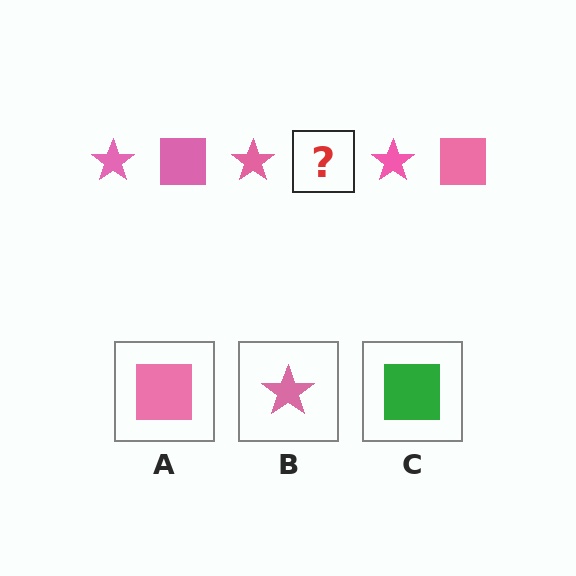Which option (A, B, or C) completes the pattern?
A.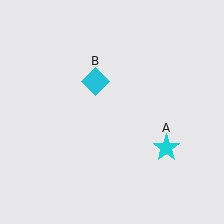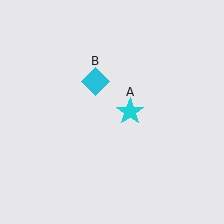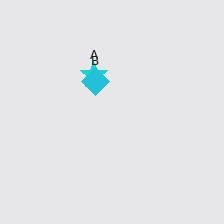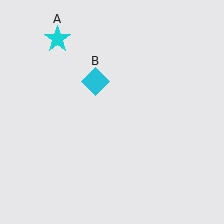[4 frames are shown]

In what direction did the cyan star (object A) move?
The cyan star (object A) moved up and to the left.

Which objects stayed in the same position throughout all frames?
Cyan diamond (object B) remained stationary.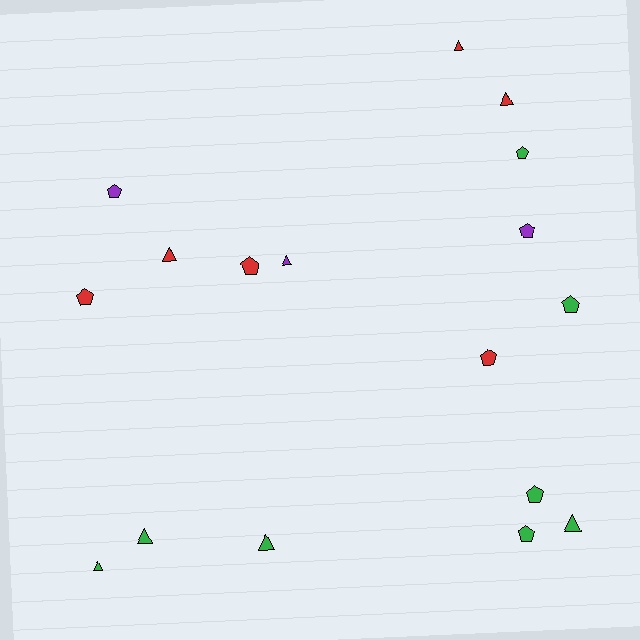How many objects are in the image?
There are 17 objects.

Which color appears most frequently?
Green, with 8 objects.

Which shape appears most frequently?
Pentagon, with 9 objects.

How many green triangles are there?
There are 4 green triangles.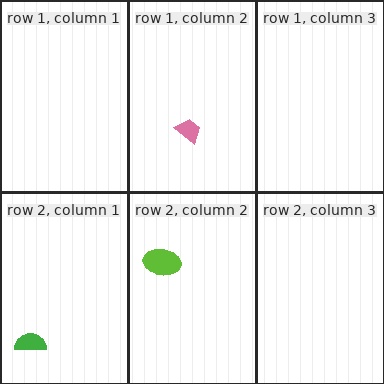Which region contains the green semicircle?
The row 2, column 1 region.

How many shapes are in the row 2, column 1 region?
1.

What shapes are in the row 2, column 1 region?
The green semicircle.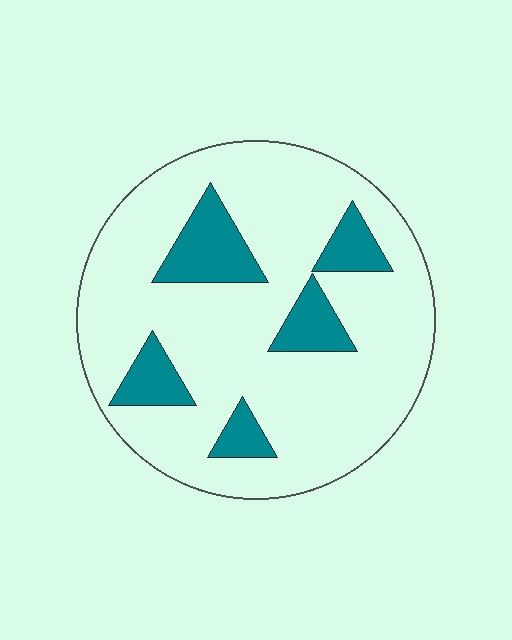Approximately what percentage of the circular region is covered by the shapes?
Approximately 20%.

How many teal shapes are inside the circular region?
5.